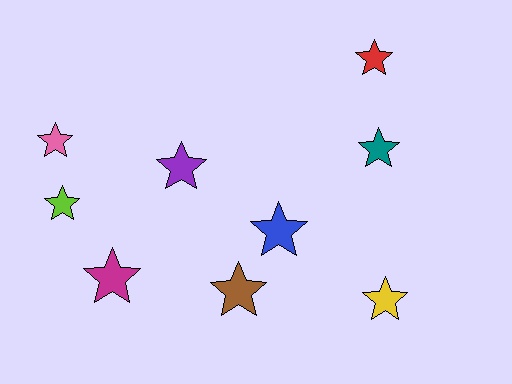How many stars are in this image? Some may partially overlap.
There are 9 stars.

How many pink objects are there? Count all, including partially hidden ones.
There is 1 pink object.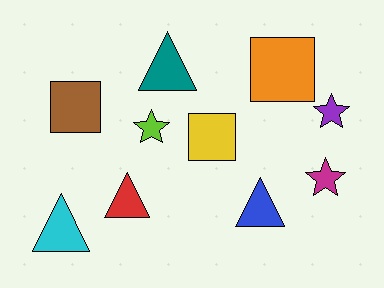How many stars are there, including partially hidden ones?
There are 3 stars.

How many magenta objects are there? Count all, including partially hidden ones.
There is 1 magenta object.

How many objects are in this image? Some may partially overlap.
There are 10 objects.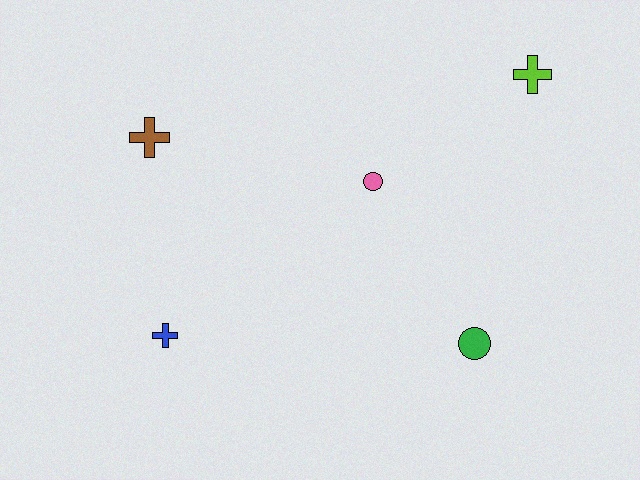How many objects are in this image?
There are 5 objects.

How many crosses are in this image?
There are 3 crosses.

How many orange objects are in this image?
There are no orange objects.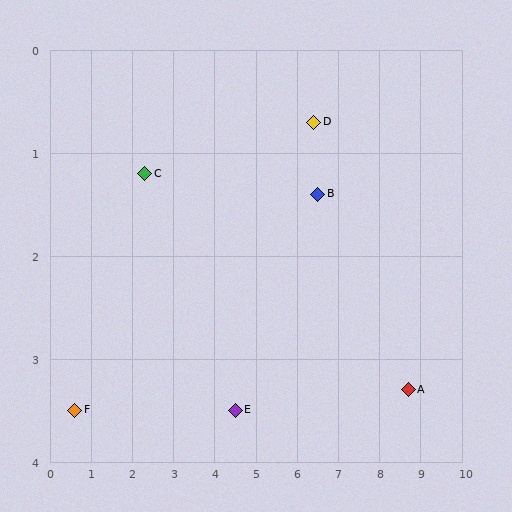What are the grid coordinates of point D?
Point D is at approximately (6.4, 0.7).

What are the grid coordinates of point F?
Point F is at approximately (0.6, 3.5).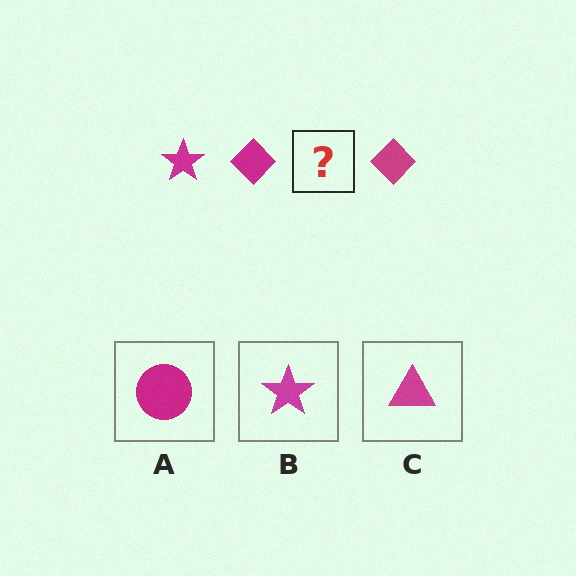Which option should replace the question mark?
Option B.